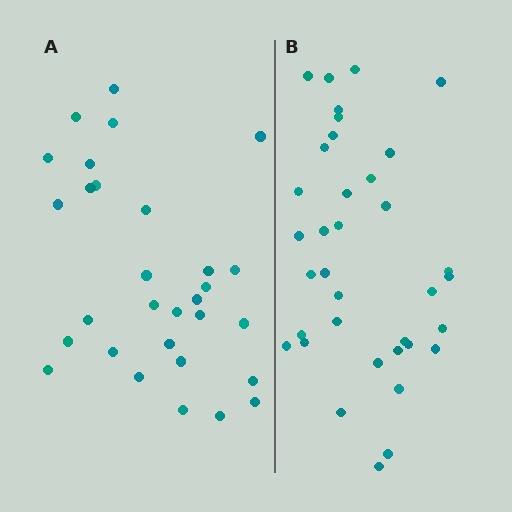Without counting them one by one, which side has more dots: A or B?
Region B (the right region) has more dots.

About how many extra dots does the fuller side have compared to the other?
Region B has about 6 more dots than region A.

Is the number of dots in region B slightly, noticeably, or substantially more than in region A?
Region B has only slightly more — the two regions are fairly close. The ratio is roughly 1.2 to 1.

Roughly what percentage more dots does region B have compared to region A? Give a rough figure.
About 20% more.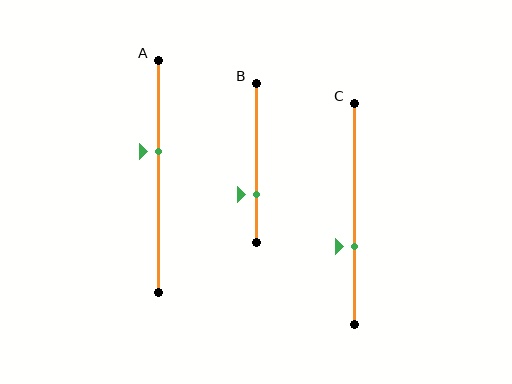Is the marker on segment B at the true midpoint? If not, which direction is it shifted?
No, the marker on segment B is shifted downward by about 20% of the segment length.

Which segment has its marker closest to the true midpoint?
Segment A has its marker closest to the true midpoint.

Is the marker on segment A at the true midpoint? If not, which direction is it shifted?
No, the marker on segment A is shifted upward by about 11% of the segment length.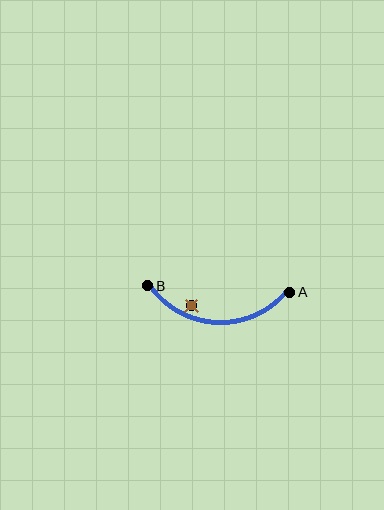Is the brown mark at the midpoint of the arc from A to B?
No — the brown mark does not lie on the arc at all. It sits slightly inside the curve.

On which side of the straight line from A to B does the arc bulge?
The arc bulges below the straight line connecting A and B.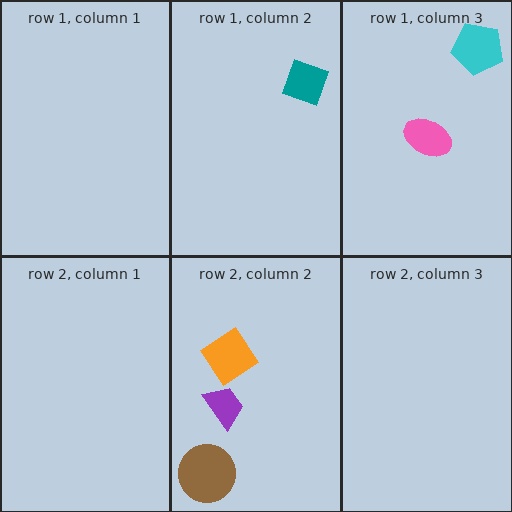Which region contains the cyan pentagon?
The row 1, column 3 region.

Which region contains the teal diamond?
The row 1, column 2 region.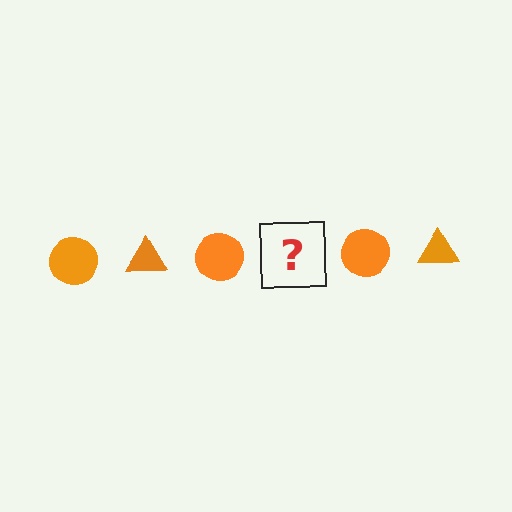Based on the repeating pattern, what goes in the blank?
The blank should be an orange triangle.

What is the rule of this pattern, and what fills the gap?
The rule is that the pattern cycles through circle, triangle shapes in orange. The gap should be filled with an orange triangle.